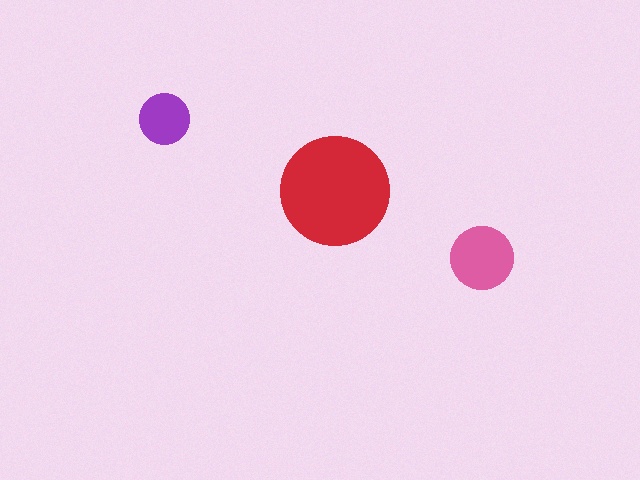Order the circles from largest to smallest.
the red one, the pink one, the purple one.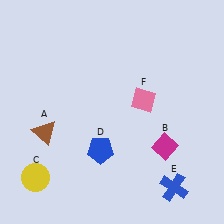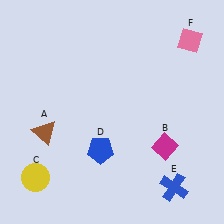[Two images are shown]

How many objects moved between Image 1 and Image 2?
1 object moved between the two images.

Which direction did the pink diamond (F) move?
The pink diamond (F) moved up.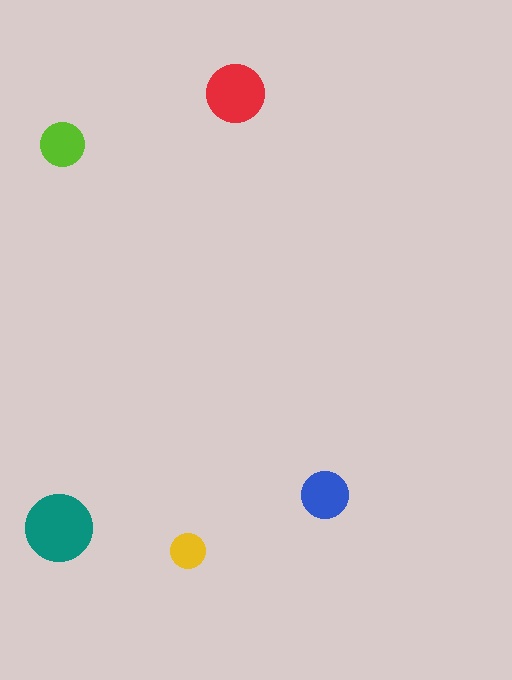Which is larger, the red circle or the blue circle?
The red one.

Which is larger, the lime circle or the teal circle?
The teal one.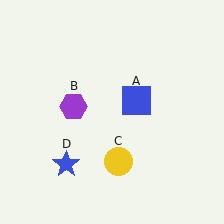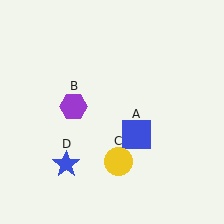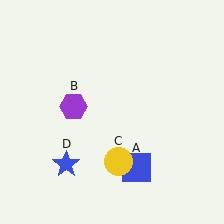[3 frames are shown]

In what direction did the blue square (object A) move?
The blue square (object A) moved down.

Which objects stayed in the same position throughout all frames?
Purple hexagon (object B) and yellow circle (object C) and blue star (object D) remained stationary.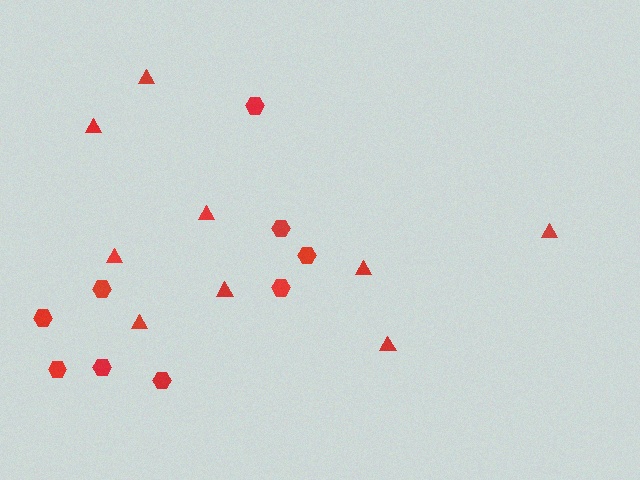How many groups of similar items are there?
There are 2 groups: one group of triangles (9) and one group of hexagons (9).